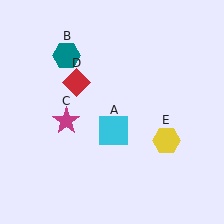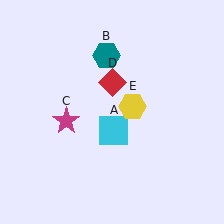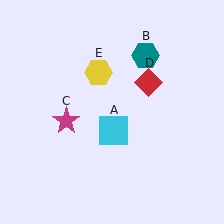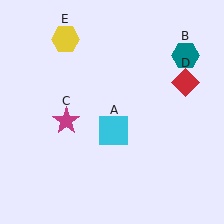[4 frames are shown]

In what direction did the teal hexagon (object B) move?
The teal hexagon (object B) moved right.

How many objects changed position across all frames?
3 objects changed position: teal hexagon (object B), red diamond (object D), yellow hexagon (object E).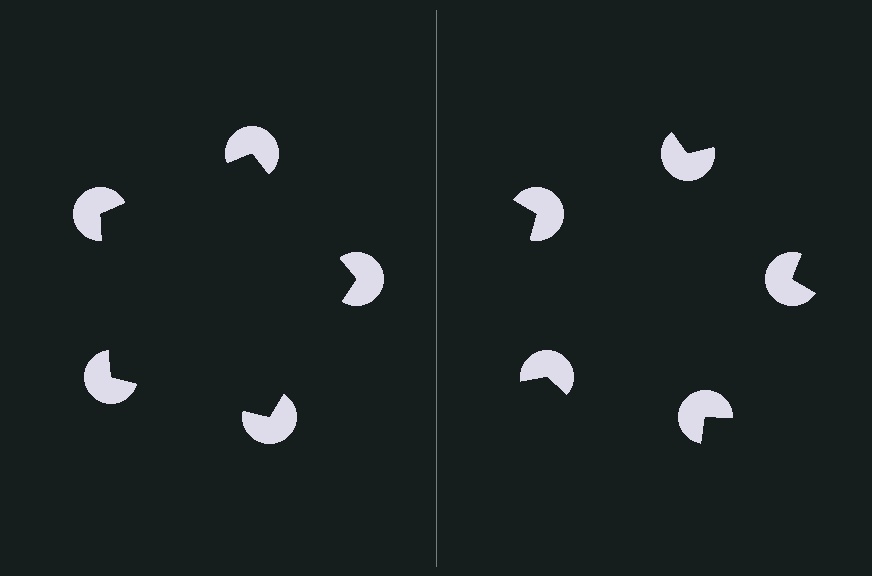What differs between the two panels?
The pac-man discs are positioned identically on both sides; only the wedge orientations differ. On the left they align to a pentagon; on the right they are misaligned.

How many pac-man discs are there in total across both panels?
10 — 5 on each side.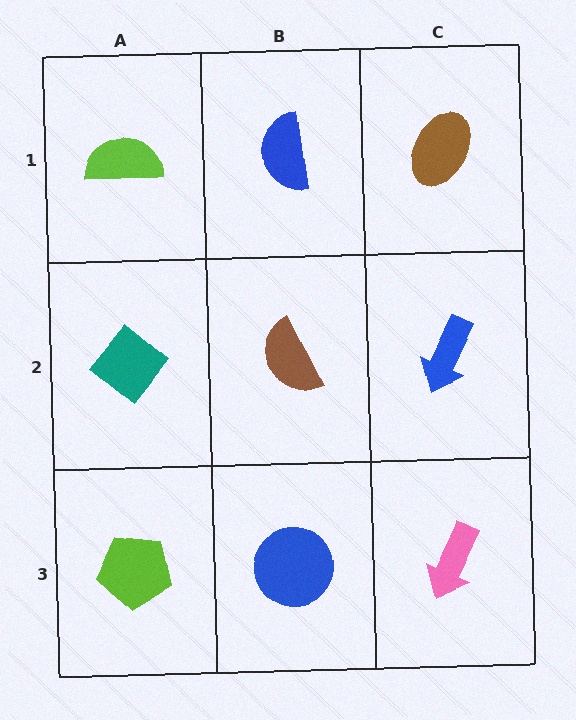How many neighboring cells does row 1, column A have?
2.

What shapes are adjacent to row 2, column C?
A brown ellipse (row 1, column C), a pink arrow (row 3, column C), a brown semicircle (row 2, column B).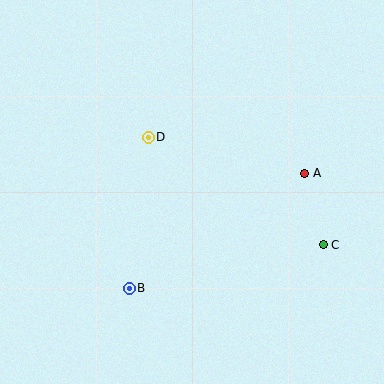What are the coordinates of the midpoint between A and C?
The midpoint between A and C is at (314, 209).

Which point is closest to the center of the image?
Point D at (148, 137) is closest to the center.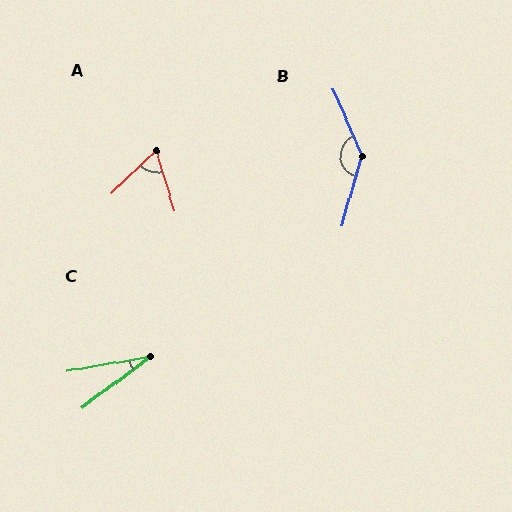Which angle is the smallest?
C, at approximately 27 degrees.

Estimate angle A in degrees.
Approximately 64 degrees.